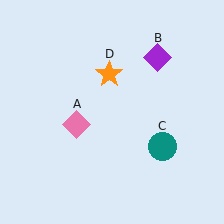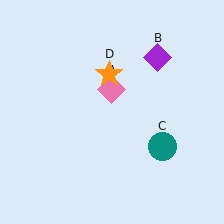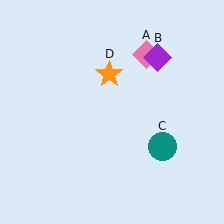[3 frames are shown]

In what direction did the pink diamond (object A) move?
The pink diamond (object A) moved up and to the right.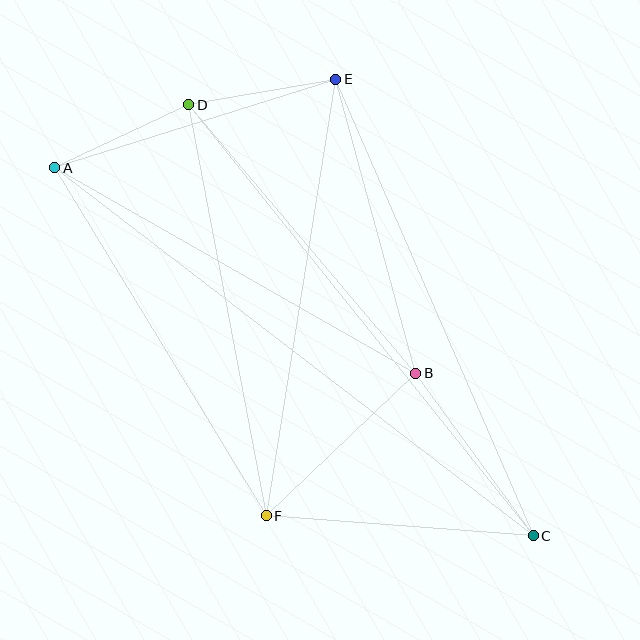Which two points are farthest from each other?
Points A and C are farthest from each other.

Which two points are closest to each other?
Points A and D are closest to each other.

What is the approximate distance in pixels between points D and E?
The distance between D and E is approximately 149 pixels.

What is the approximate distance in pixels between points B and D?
The distance between B and D is approximately 352 pixels.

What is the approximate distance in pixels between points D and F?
The distance between D and F is approximately 418 pixels.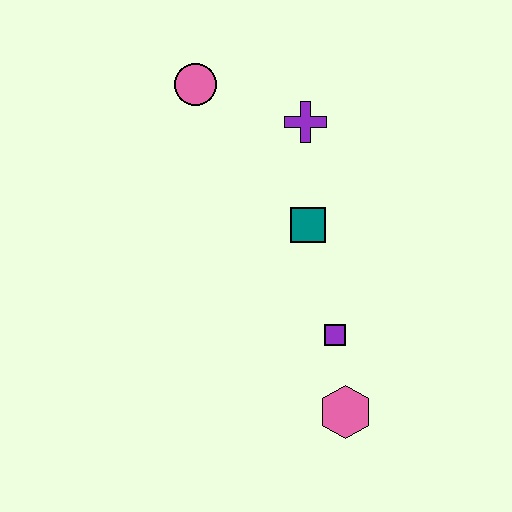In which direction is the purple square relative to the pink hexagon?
The purple square is above the pink hexagon.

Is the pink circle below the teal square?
No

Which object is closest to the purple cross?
The teal square is closest to the purple cross.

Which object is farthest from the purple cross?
The pink hexagon is farthest from the purple cross.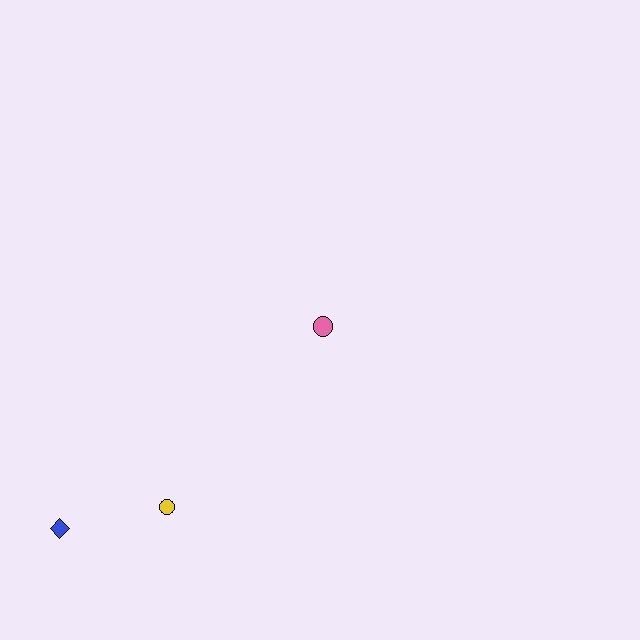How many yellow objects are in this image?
There is 1 yellow object.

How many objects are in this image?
There are 3 objects.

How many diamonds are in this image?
There is 1 diamond.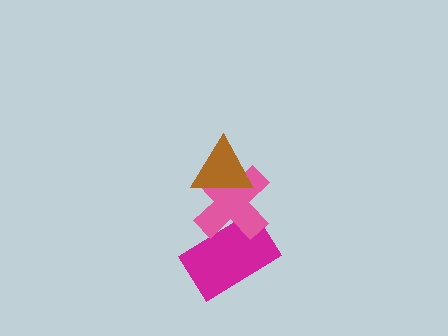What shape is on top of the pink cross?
The brown triangle is on top of the pink cross.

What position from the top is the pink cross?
The pink cross is 2nd from the top.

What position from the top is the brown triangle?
The brown triangle is 1st from the top.